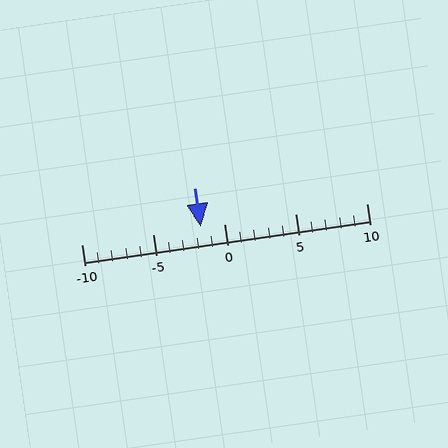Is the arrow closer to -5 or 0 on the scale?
The arrow is closer to 0.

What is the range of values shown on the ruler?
The ruler shows values from -10 to 10.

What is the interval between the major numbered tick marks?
The major tick marks are spaced 5 units apart.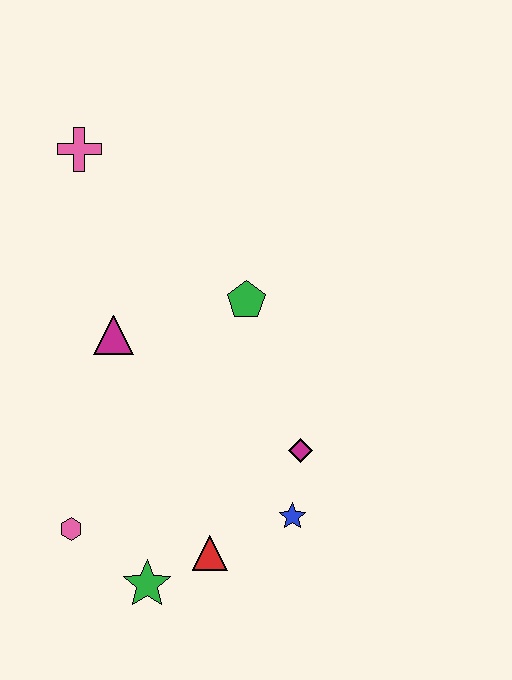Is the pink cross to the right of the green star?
No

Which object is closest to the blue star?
The magenta diamond is closest to the blue star.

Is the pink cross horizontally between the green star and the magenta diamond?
No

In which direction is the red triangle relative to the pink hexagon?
The red triangle is to the right of the pink hexagon.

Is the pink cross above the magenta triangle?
Yes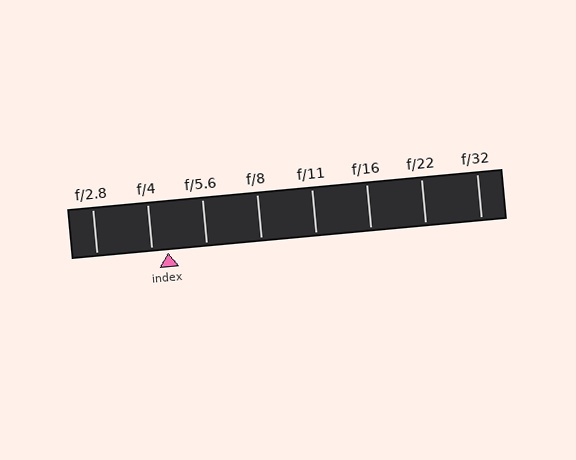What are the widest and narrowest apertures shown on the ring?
The widest aperture shown is f/2.8 and the narrowest is f/32.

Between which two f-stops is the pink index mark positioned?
The index mark is between f/4 and f/5.6.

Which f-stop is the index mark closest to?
The index mark is closest to f/4.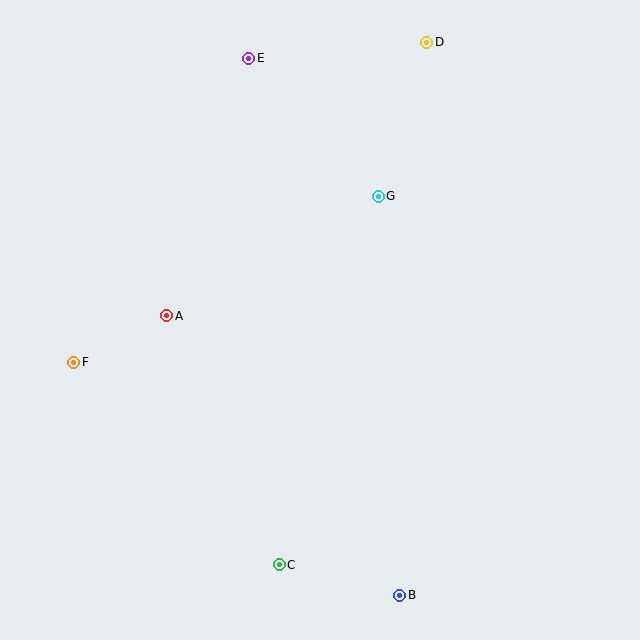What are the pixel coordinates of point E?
Point E is at (249, 58).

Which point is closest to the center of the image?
Point G at (378, 196) is closest to the center.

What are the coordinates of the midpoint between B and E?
The midpoint between B and E is at (324, 327).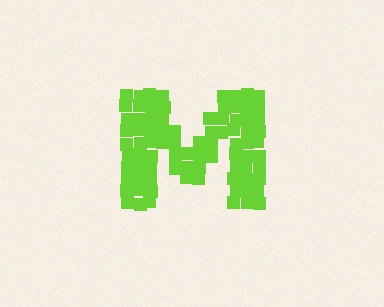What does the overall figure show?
The overall figure shows the letter M.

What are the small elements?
The small elements are squares.